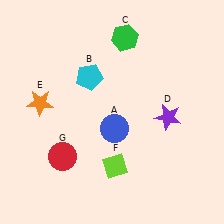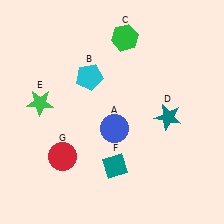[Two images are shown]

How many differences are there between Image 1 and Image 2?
There are 3 differences between the two images.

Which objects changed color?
D changed from purple to teal. E changed from orange to green. F changed from lime to teal.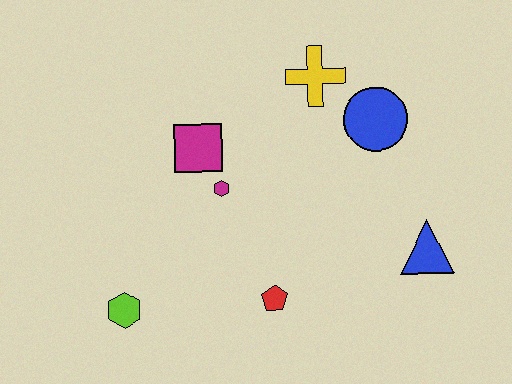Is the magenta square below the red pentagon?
No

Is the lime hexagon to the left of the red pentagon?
Yes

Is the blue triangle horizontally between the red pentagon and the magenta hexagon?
No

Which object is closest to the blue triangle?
The blue circle is closest to the blue triangle.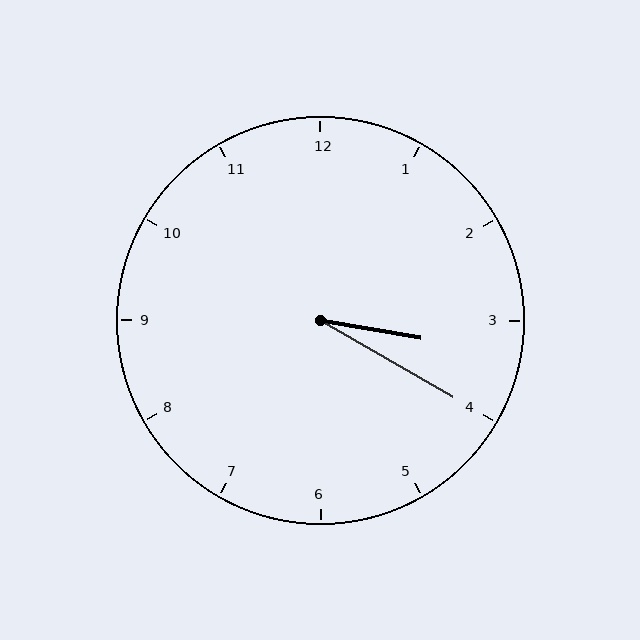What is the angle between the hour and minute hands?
Approximately 20 degrees.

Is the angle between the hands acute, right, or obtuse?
It is acute.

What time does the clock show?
3:20.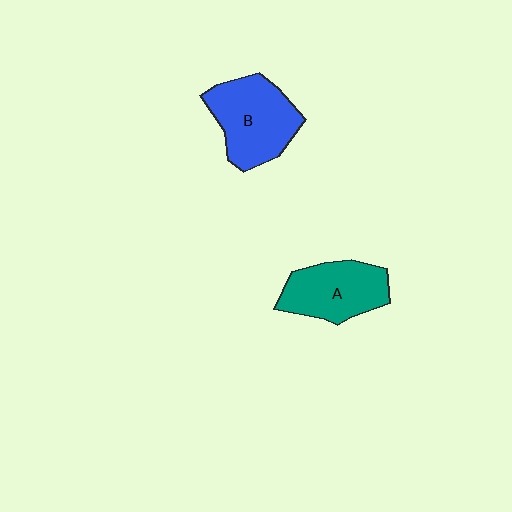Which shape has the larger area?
Shape B (blue).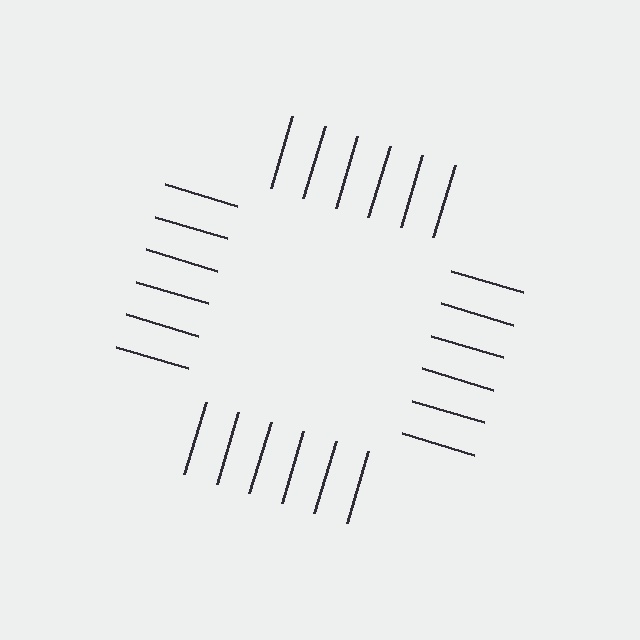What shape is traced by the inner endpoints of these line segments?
An illusory square — the line segments terminate on its edges but no continuous stroke is drawn.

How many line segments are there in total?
24 — 6 along each of the 4 edges.